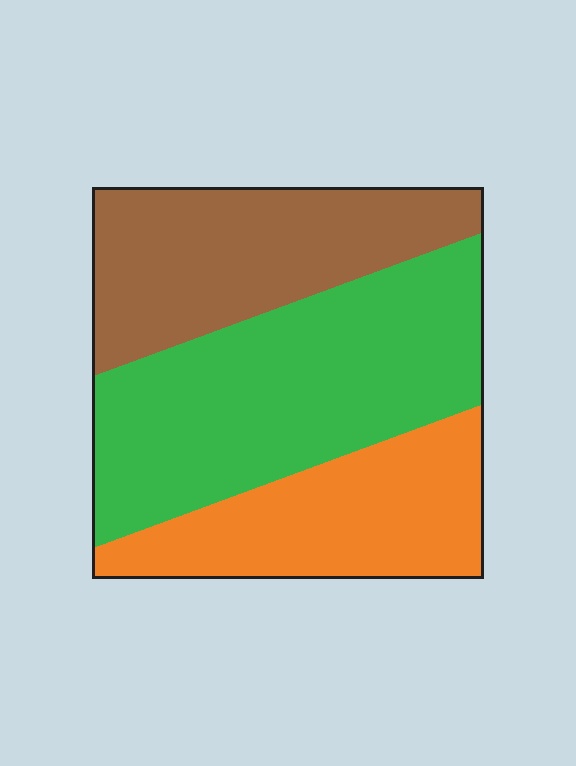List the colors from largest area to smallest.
From largest to smallest: green, brown, orange.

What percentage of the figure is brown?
Brown takes up about one third (1/3) of the figure.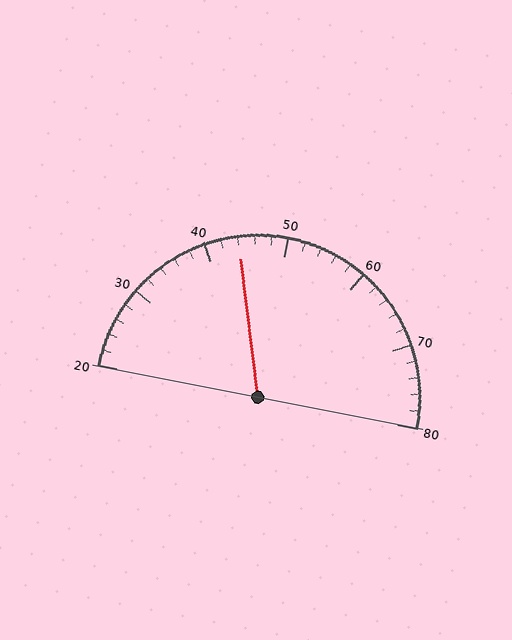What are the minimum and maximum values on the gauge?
The gauge ranges from 20 to 80.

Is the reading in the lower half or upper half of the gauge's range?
The reading is in the lower half of the range (20 to 80).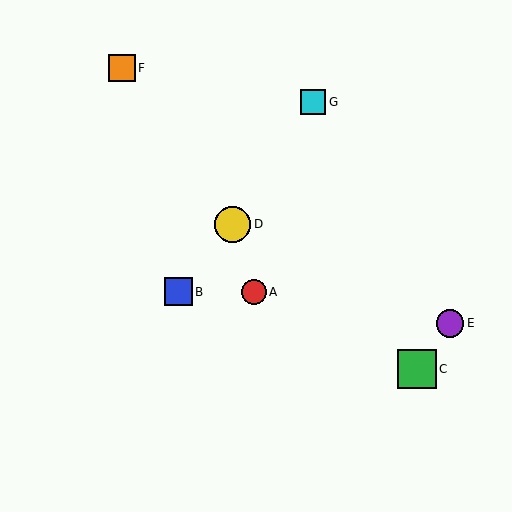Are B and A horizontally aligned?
Yes, both are at y≈292.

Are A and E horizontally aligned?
No, A is at y≈292 and E is at y≈323.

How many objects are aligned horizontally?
2 objects (A, B) are aligned horizontally.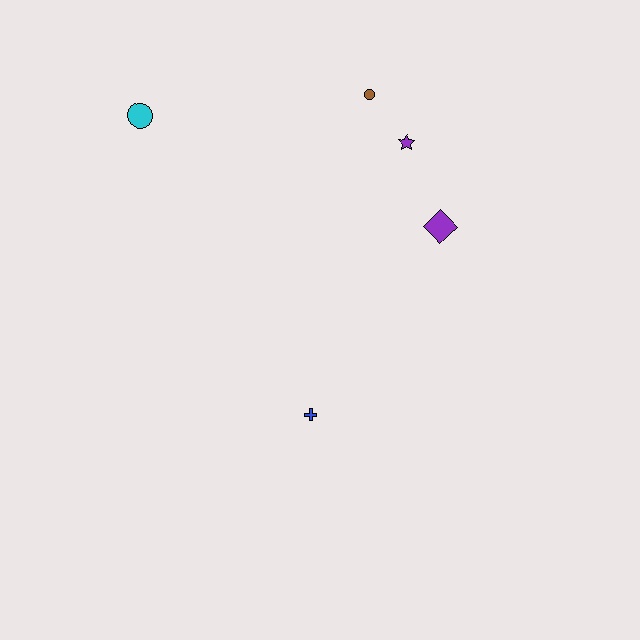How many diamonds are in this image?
There is 1 diamond.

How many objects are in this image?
There are 5 objects.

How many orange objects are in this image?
There are no orange objects.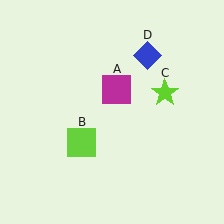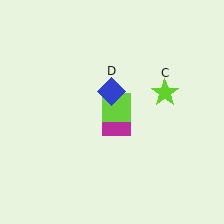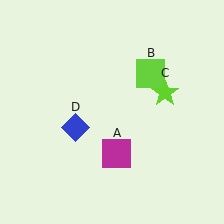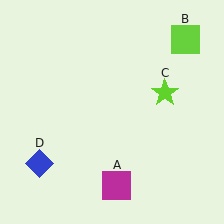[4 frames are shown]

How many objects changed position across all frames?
3 objects changed position: magenta square (object A), lime square (object B), blue diamond (object D).